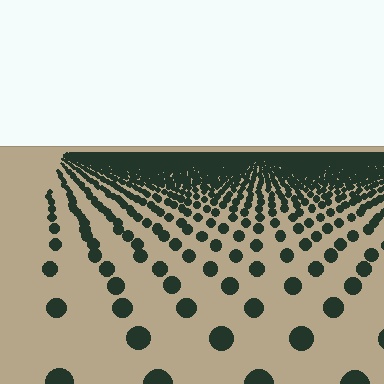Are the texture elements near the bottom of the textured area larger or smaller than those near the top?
Larger. Near the bottom, elements are closer to the viewer and appear at a bigger on-screen size.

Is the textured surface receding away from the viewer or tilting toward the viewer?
The surface is receding away from the viewer. Texture elements get smaller and denser toward the top.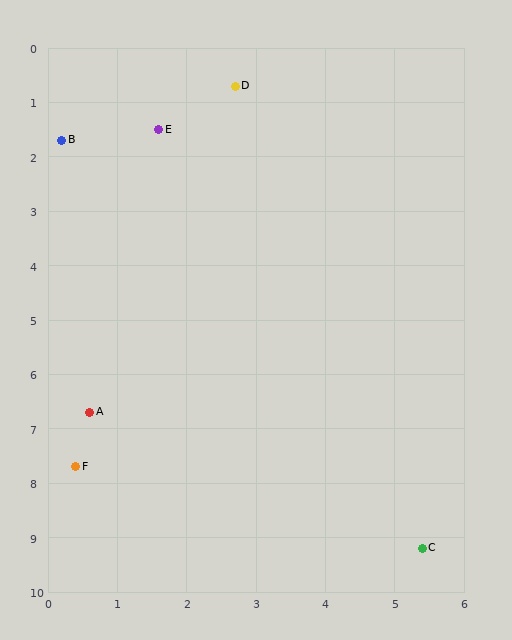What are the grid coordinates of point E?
Point E is at approximately (1.6, 1.5).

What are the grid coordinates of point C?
Point C is at approximately (5.4, 9.2).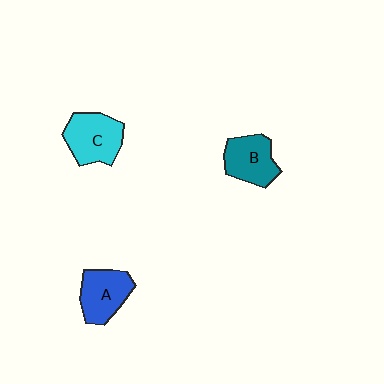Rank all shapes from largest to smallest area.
From largest to smallest: C (cyan), A (blue), B (teal).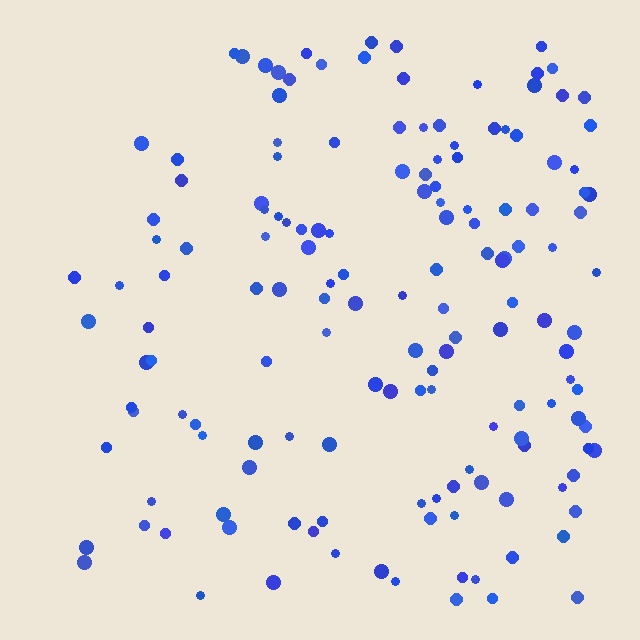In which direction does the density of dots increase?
From left to right, with the right side densest.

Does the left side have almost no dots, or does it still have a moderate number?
Still a moderate number, just noticeably fewer than the right.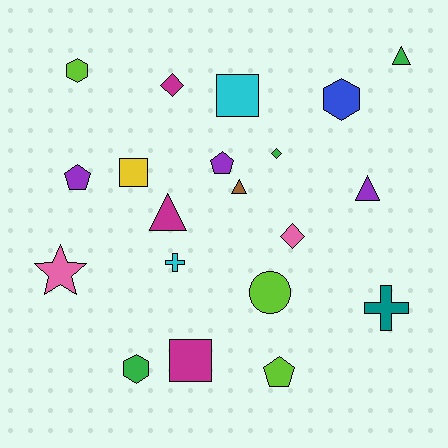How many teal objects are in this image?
There is 1 teal object.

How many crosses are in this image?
There are 2 crosses.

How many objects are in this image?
There are 20 objects.